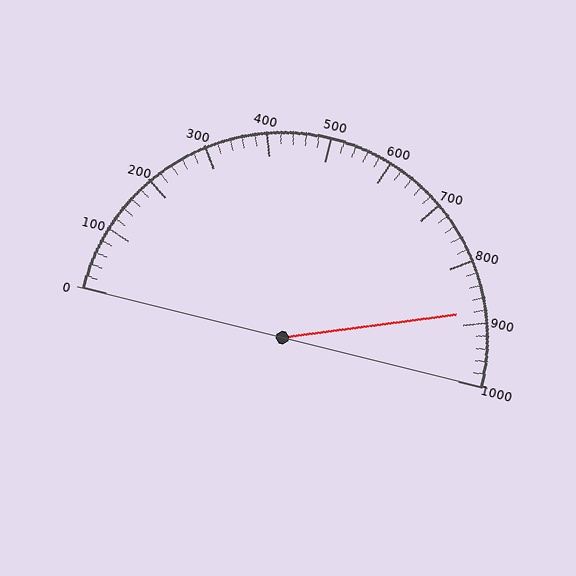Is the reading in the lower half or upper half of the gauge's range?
The reading is in the upper half of the range (0 to 1000).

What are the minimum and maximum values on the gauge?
The gauge ranges from 0 to 1000.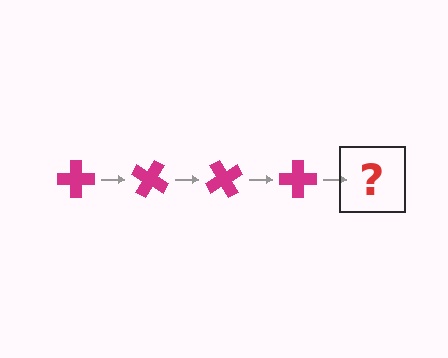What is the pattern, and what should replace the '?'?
The pattern is that the cross rotates 30 degrees each step. The '?' should be a magenta cross rotated 120 degrees.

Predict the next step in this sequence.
The next step is a magenta cross rotated 120 degrees.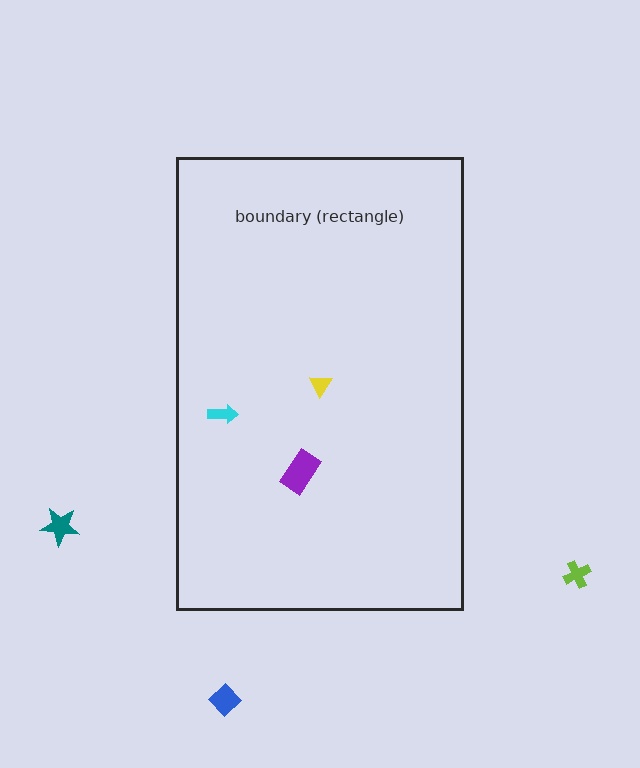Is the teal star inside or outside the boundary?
Outside.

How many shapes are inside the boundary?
3 inside, 3 outside.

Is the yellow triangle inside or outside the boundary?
Inside.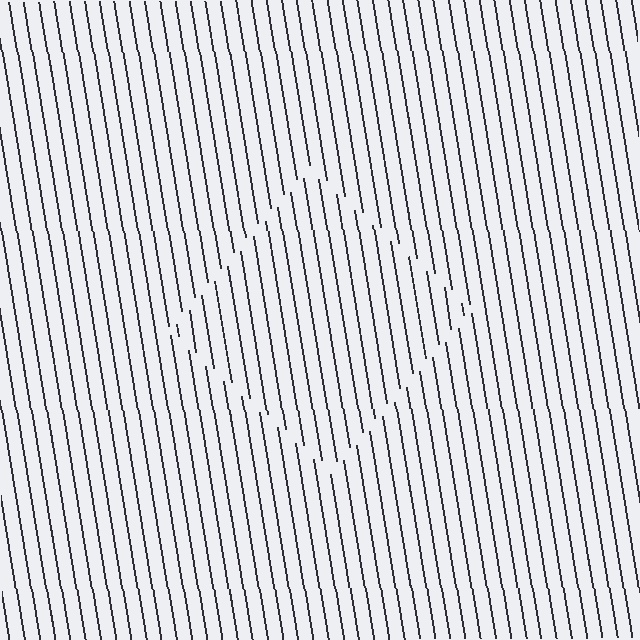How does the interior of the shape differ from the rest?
The interior of the shape contains the same grating, shifted by half a period — the contour is defined by the phase discontinuity where line-ends from the inner and outer gratings abut.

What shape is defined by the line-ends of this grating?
An illusory square. The interior of the shape contains the same grating, shifted by half a period — the contour is defined by the phase discontinuity where line-ends from the inner and outer gratings abut.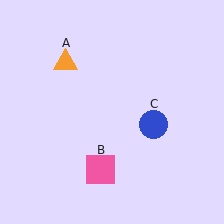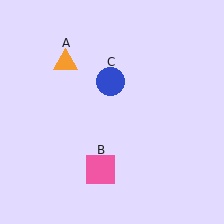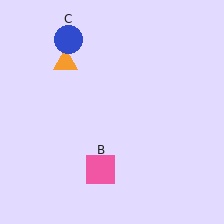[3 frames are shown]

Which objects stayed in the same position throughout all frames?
Orange triangle (object A) and pink square (object B) remained stationary.